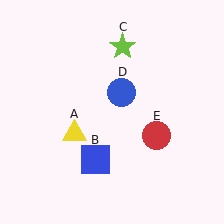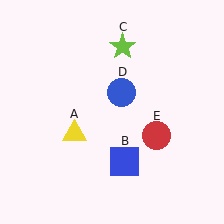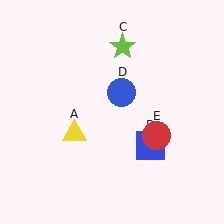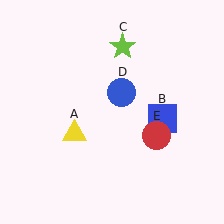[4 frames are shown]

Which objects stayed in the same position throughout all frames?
Yellow triangle (object A) and lime star (object C) and blue circle (object D) and red circle (object E) remained stationary.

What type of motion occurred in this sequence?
The blue square (object B) rotated counterclockwise around the center of the scene.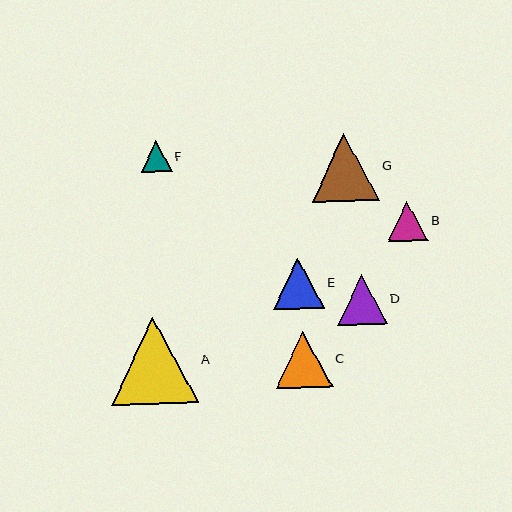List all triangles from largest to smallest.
From largest to smallest: A, G, C, E, D, B, F.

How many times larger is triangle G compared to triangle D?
Triangle G is approximately 1.4 times the size of triangle D.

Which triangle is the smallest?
Triangle F is the smallest with a size of approximately 31 pixels.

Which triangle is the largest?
Triangle A is the largest with a size of approximately 87 pixels.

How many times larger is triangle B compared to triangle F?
Triangle B is approximately 1.3 times the size of triangle F.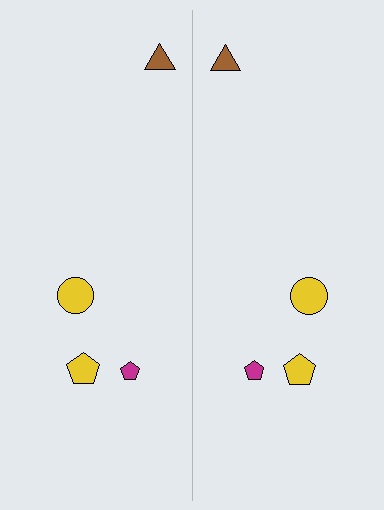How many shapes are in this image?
There are 8 shapes in this image.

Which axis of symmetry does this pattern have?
The pattern has a vertical axis of symmetry running through the center of the image.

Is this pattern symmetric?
Yes, this pattern has bilateral (reflection) symmetry.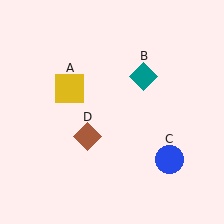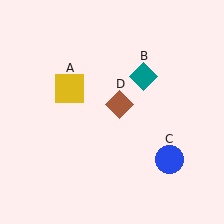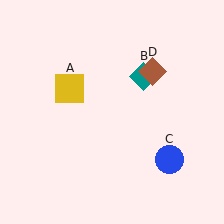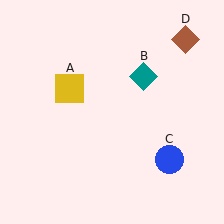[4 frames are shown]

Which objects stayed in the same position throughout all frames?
Yellow square (object A) and teal diamond (object B) and blue circle (object C) remained stationary.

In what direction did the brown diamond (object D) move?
The brown diamond (object D) moved up and to the right.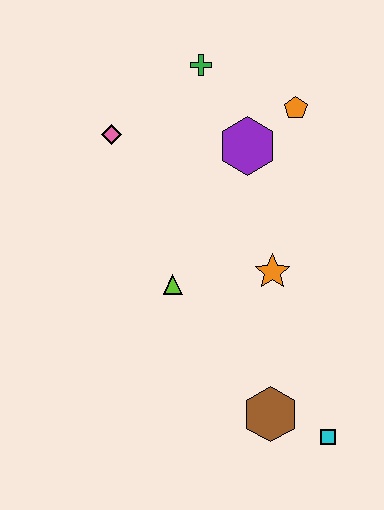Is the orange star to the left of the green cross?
No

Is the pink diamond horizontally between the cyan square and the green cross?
No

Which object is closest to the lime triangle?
The orange star is closest to the lime triangle.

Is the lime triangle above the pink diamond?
No